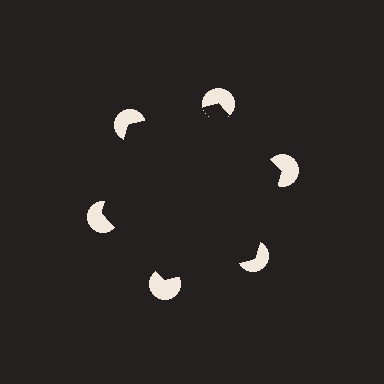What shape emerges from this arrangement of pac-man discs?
An illusory hexagon — its edges are inferred from the aligned wedge cuts in the pac-man discs, not physically drawn.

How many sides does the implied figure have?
6 sides.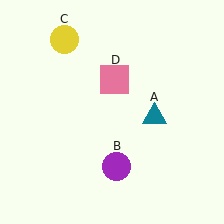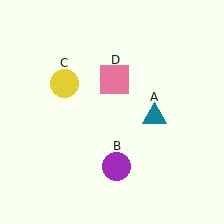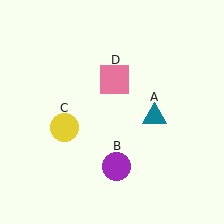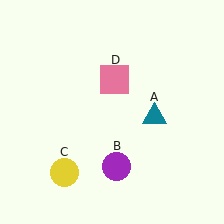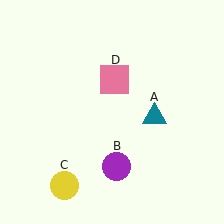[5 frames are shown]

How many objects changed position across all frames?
1 object changed position: yellow circle (object C).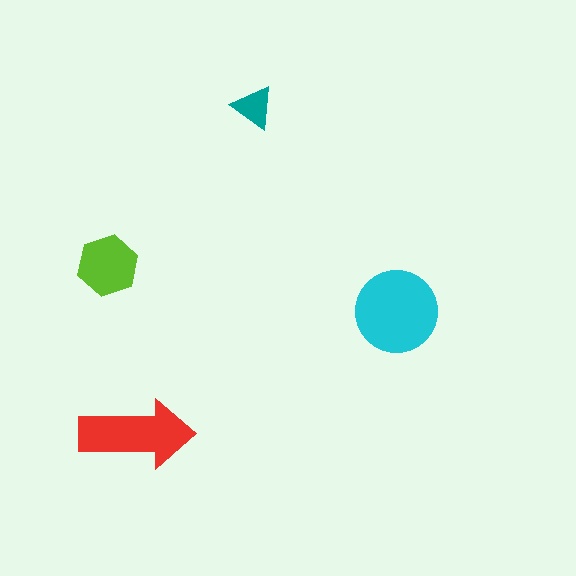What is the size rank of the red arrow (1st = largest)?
2nd.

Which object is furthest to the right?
The cyan circle is rightmost.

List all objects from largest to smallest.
The cyan circle, the red arrow, the lime hexagon, the teal triangle.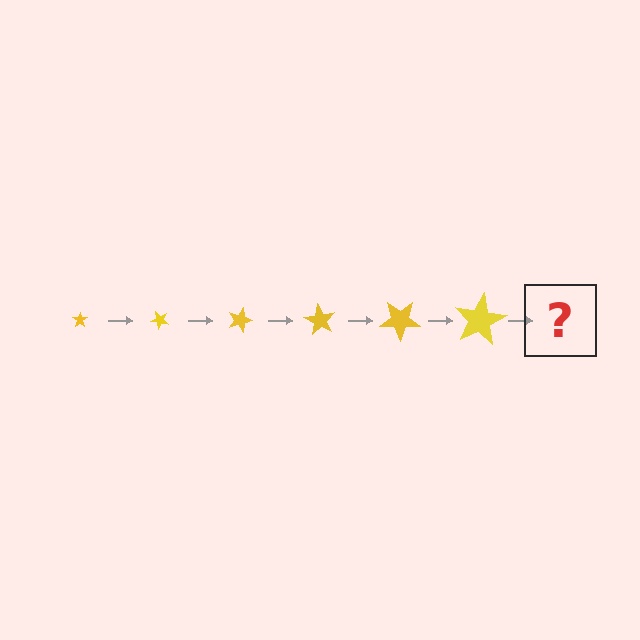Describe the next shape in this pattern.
It should be a star, larger than the previous one and rotated 270 degrees from the start.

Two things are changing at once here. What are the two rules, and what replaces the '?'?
The two rules are that the star grows larger each step and it rotates 45 degrees each step. The '?' should be a star, larger than the previous one and rotated 270 degrees from the start.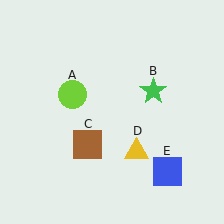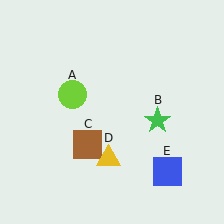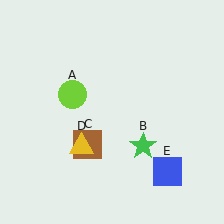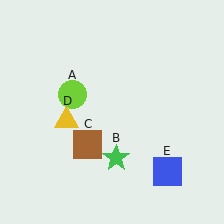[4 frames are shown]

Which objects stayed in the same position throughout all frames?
Lime circle (object A) and brown square (object C) and blue square (object E) remained stationary.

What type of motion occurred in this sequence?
The green star (object B), yellow triangle (object D) rotated clockwise around the center of the scene.